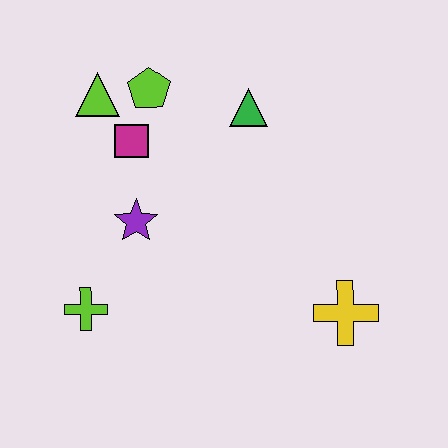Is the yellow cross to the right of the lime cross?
Yes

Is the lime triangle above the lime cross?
Yes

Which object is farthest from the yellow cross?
The lime triangle is farthest from the yellow cross.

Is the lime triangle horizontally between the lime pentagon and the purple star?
No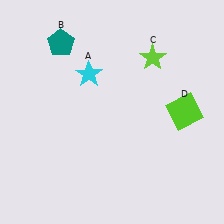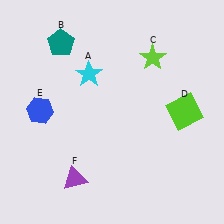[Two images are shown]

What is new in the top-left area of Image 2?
A blue hexagon (E) was added in the top-left area of Image 2.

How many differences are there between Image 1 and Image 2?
There are 2 differences between the two images.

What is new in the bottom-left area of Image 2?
A purple triangle (F) was added in the bottom-left area of Image 2.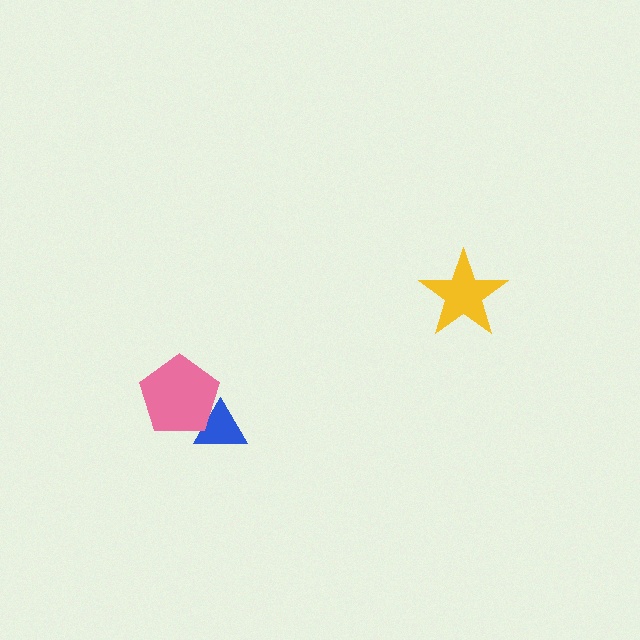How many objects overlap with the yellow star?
0 objects overlap with the yellow star.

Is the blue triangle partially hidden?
Yes, it is partially covered by another shape.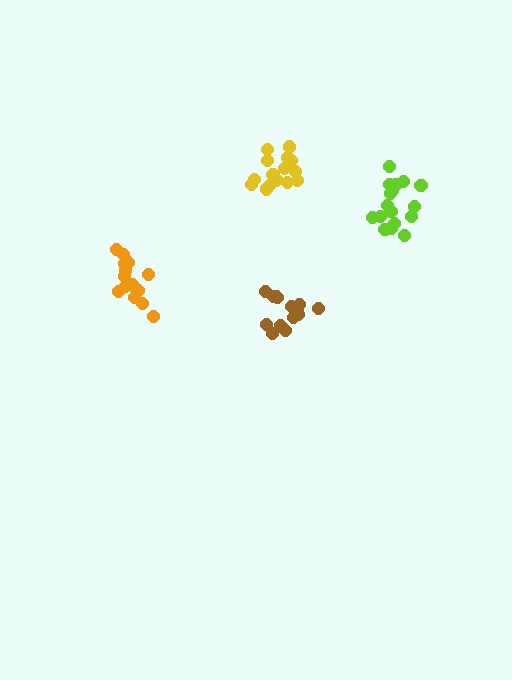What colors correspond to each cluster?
The clusters are colored: yellow, orange, lime, brown.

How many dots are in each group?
Group 1: 15 dots, Group 2: 17 dots, Group 3: 17 dots, Group 4: 14 dots (63 total).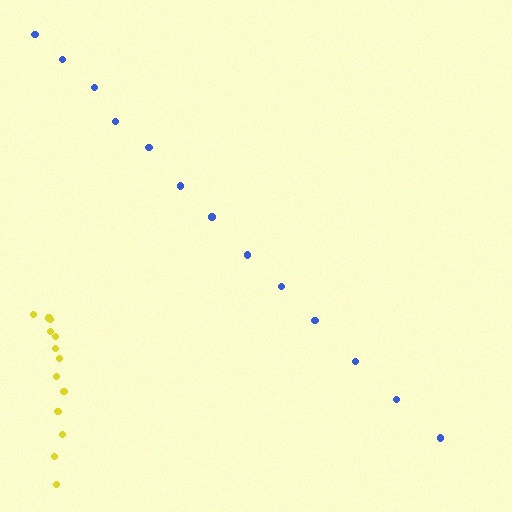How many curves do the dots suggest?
There are 2 distinct paths.